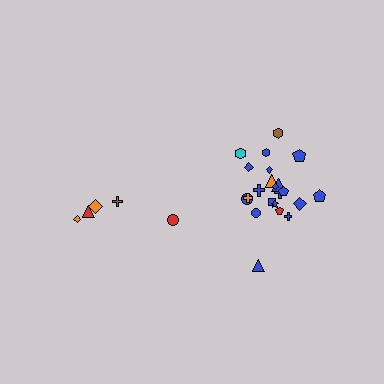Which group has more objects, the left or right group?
The right group.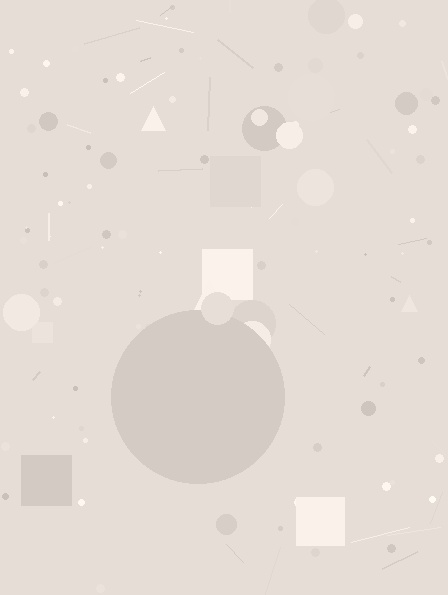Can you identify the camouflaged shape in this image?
The camouflaged shape is a circle.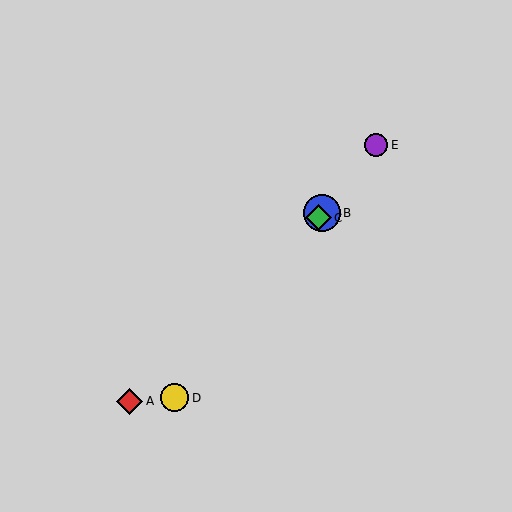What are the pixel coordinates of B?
Object B is at (322, 213).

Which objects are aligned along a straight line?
Objects B, C, D, E are aligned along a straight line.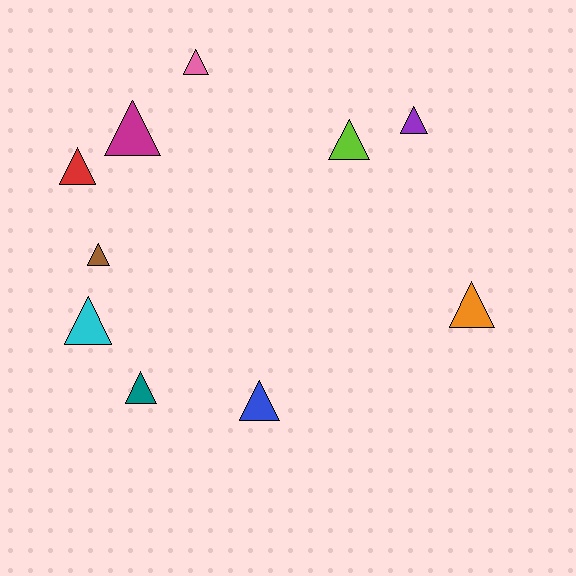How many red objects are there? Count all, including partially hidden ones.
There is 1 red object.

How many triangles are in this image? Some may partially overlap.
There are 10 triangles.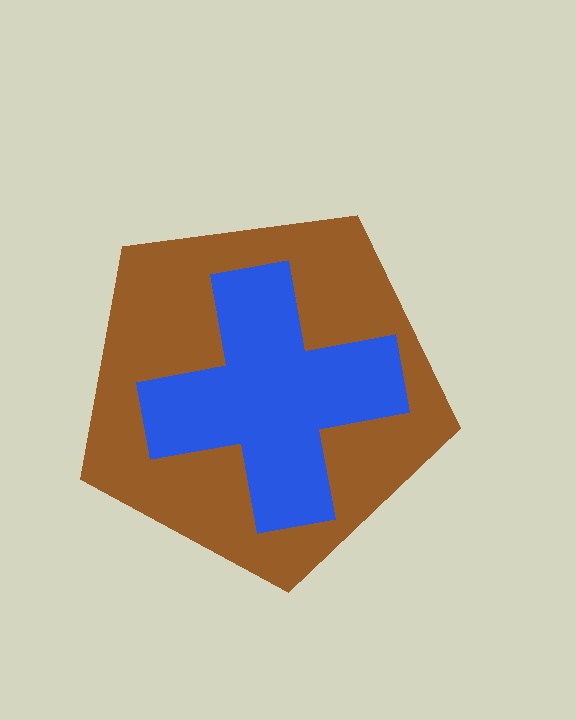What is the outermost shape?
The brown pentagon.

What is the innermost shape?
The blue cross.